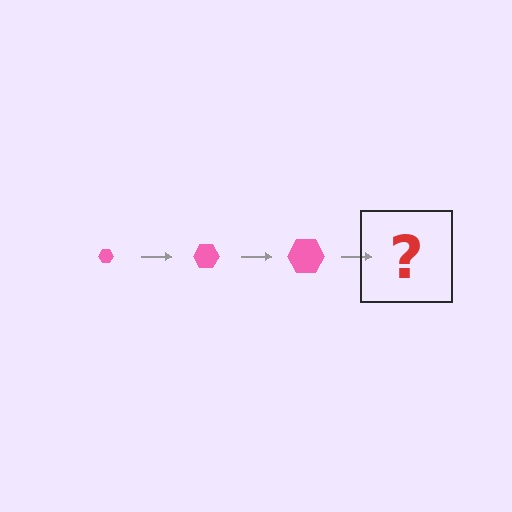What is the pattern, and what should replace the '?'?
The pattern is that the hexagon gets progressively larger each step. The '?' should be a pink hexagon, larger than the previous one.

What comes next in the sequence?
The next element should be a pink hexagon, larger than the previous one.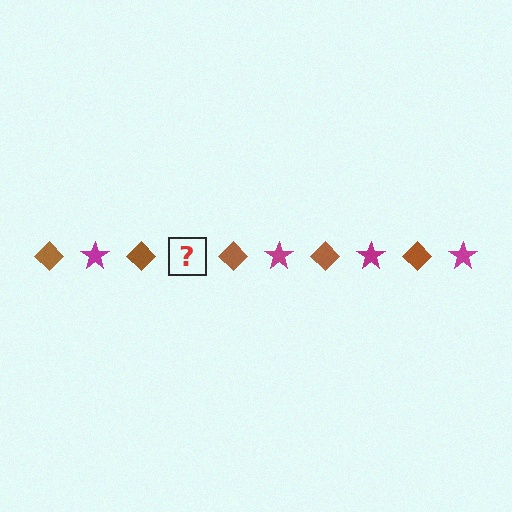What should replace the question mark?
The question mark should be replaced with a magenta star.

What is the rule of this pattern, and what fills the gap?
The rule is that the pattern alternates between brown diamond and magenta star. The gap should be filled with a magenta star.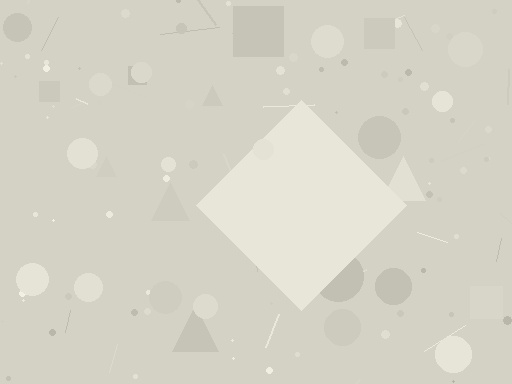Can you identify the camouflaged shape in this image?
The camouflaged shape is a diamond.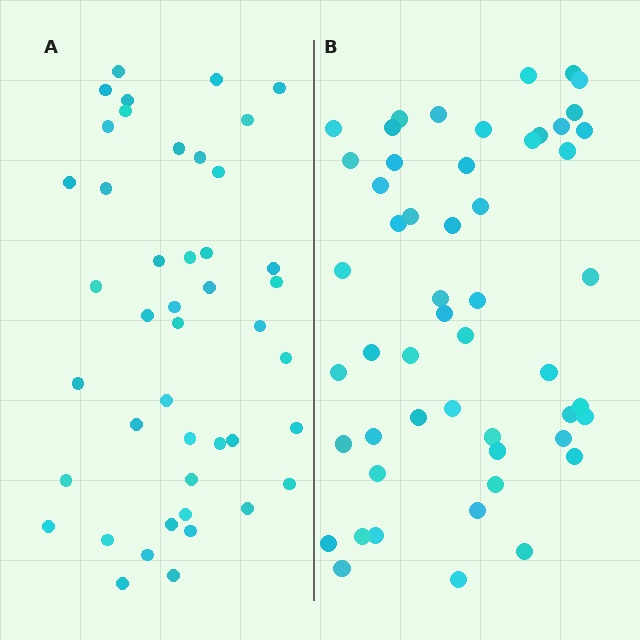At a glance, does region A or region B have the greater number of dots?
Region B (the right region) has more dots.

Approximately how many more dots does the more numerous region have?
Region B has roughly 8 or so more dots than region A.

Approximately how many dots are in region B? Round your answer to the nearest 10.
About 50 dots. (The exact count is 52, which rounds to 50.)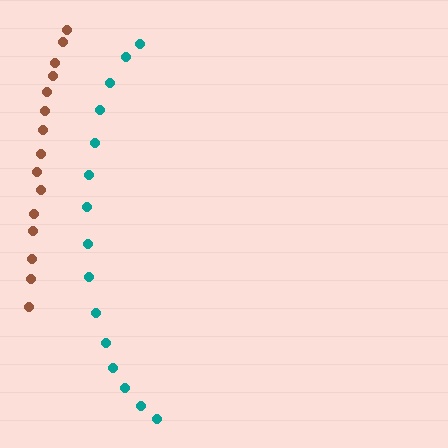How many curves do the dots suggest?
There are 2 distinct paths.